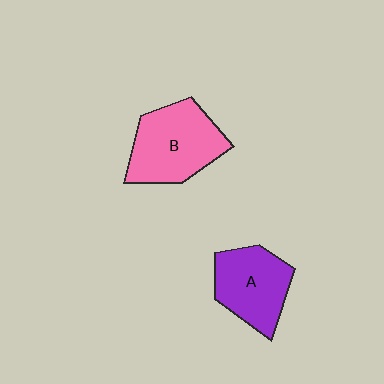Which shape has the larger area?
Shape B (pink).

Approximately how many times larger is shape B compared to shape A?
Approximately 1.2 times.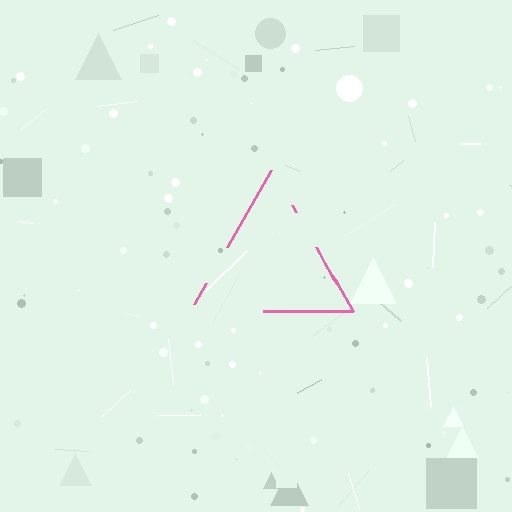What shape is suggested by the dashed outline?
The dashed outline suggests a triangle.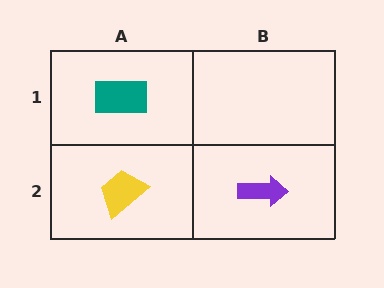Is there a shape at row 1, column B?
No, that cell is empty.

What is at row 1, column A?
A teal rectangle.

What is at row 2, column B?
A purple arrow.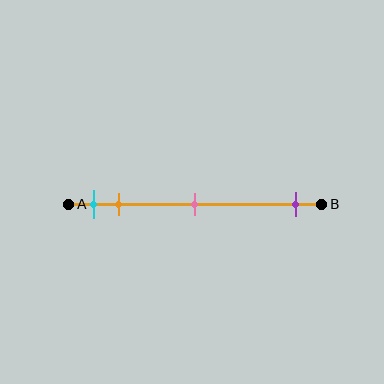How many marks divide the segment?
There are 4 marks dividing the segment.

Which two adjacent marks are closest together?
The cyan and orange marks are the closest adjacent pair.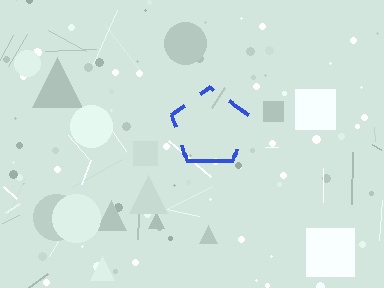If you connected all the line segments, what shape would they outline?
They would outline a pentagon.